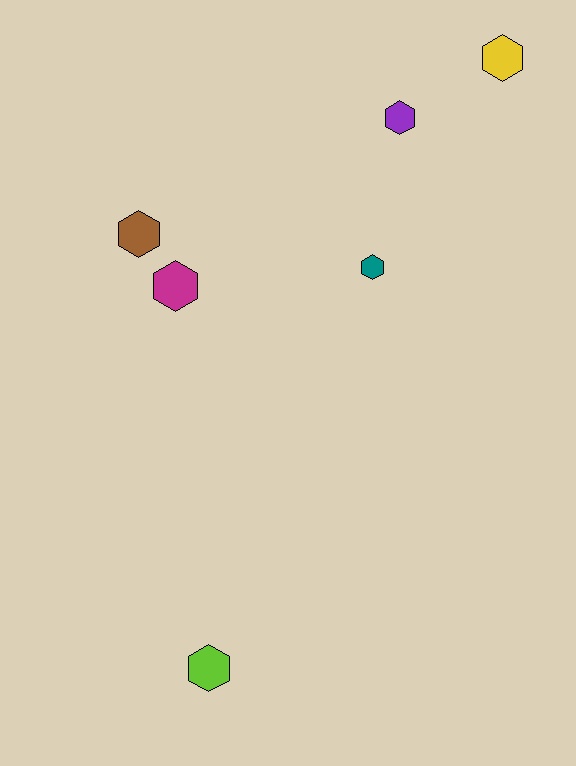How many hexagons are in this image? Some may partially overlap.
There are 6 hexagons.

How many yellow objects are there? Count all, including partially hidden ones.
There is 1 yellow object.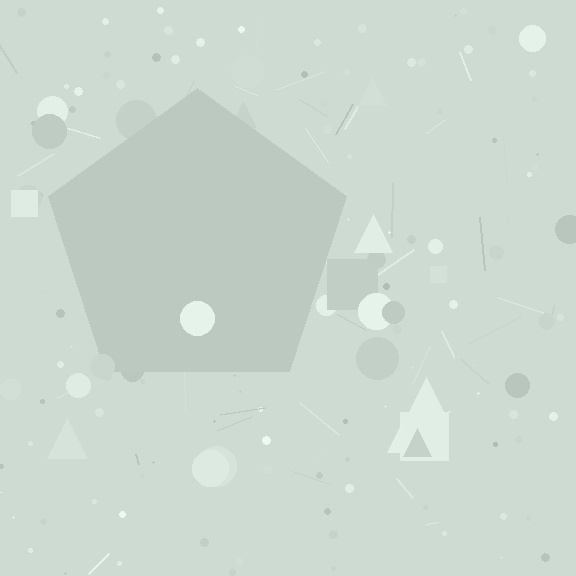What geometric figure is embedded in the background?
A pentagon is embedded in the background.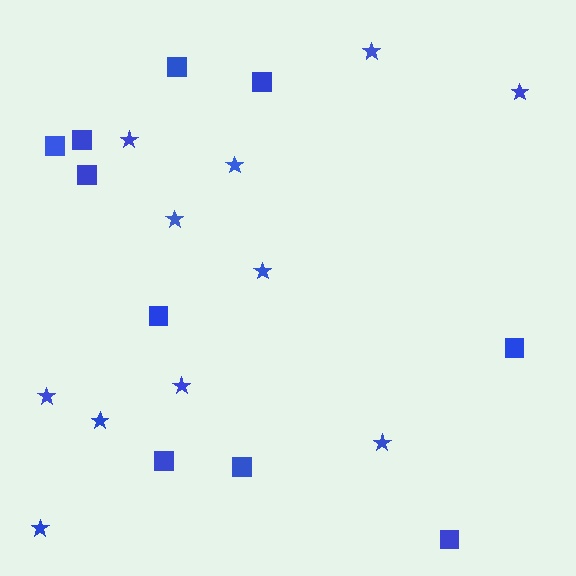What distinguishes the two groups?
There are 2 groups: one group of stars (11) and one group of squares (10).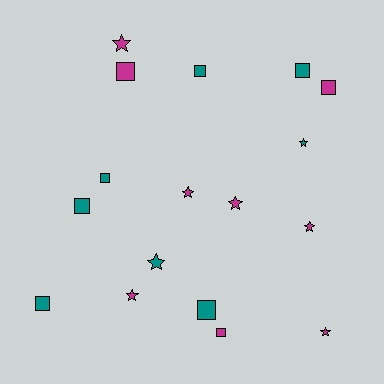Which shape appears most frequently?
Square, with 9 objects.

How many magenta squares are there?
There are 3 magenta squares.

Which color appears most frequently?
Magenta, with 9 objects.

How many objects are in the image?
There are 17 objects.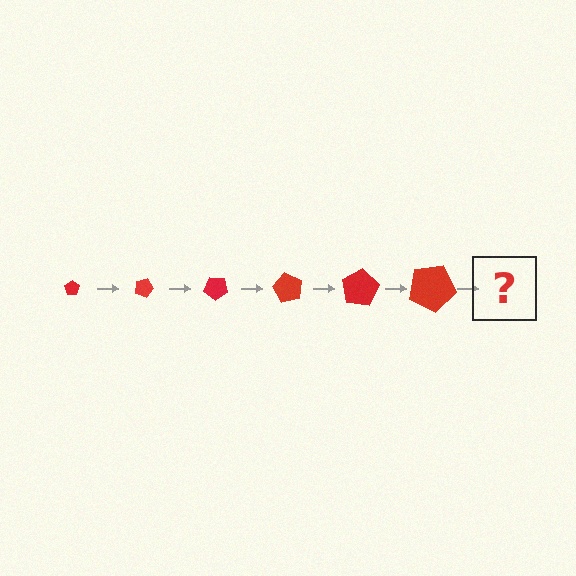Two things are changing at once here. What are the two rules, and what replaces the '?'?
The two rules are that the pentagon grows larger each step and it rotates 20 degrees each step. The '?' should be a pentagon, larger than the previous one and rotated 120 degrees from the start.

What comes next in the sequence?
The next element should be a pentagon, larger than the previous one and rotated 120 degrees from the start.